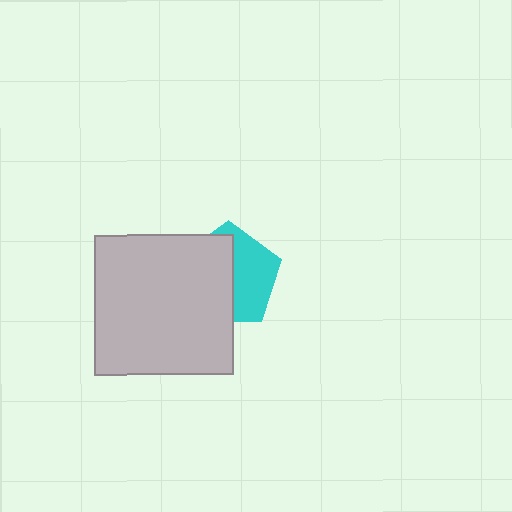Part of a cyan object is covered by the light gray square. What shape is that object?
It is a pentagon.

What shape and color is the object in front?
The object in front is a light gray square.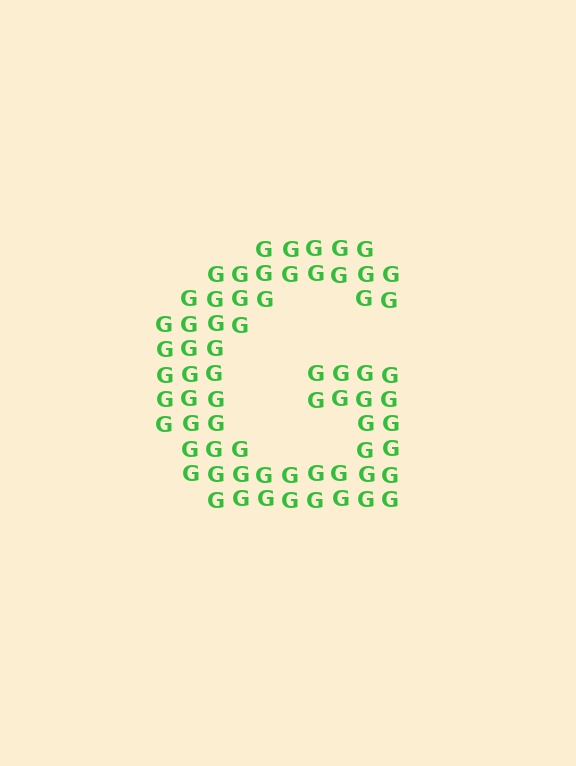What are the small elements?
The small elements are letter G's.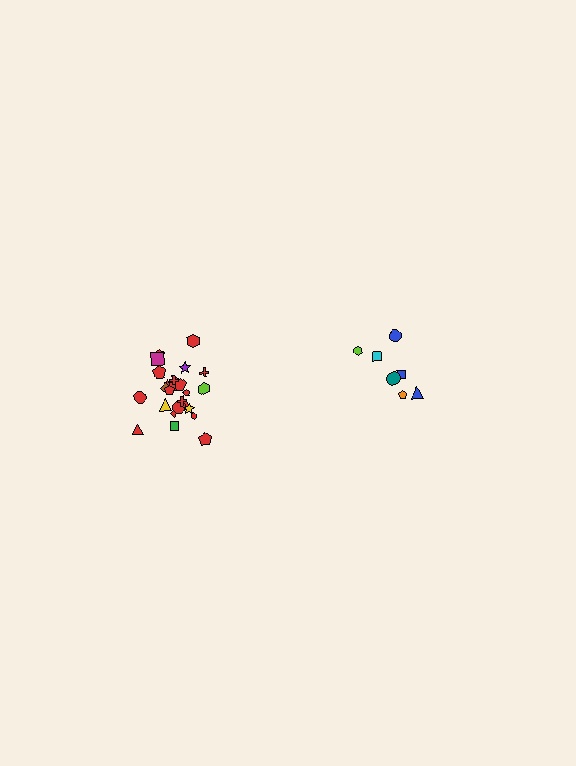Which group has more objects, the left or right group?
The left group.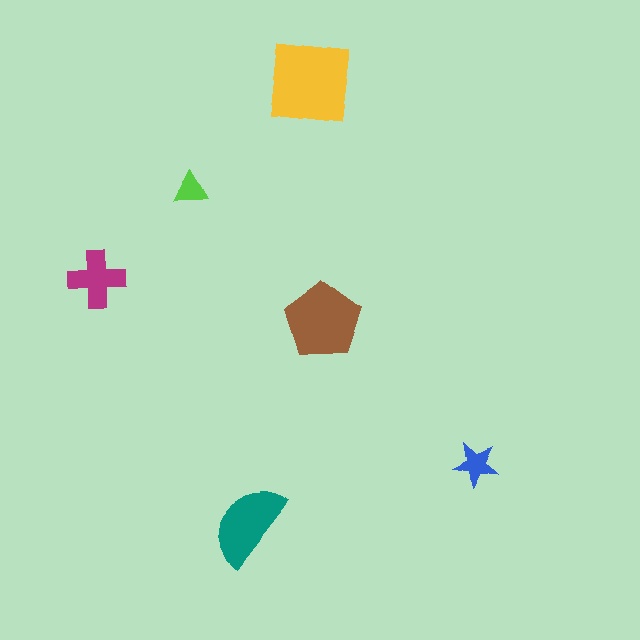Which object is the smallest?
The lime triangle.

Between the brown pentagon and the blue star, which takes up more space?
The brown pentagon.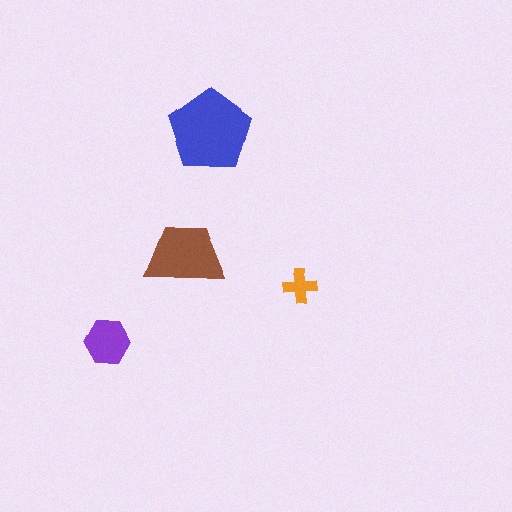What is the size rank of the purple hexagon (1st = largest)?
3rd.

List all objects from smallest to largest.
The orange cross, the purple hexagon, the brown trapezoid, the blue pentagon.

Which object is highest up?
The blue pentagon is topmost.